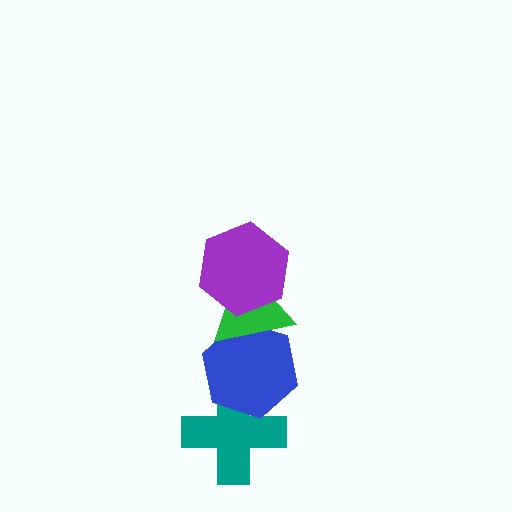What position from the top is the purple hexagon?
The purple hexagon is 1st from the top.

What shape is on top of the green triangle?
The purple hexagon is on top of the green triangle.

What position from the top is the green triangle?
The green triangle is 2nd from the top.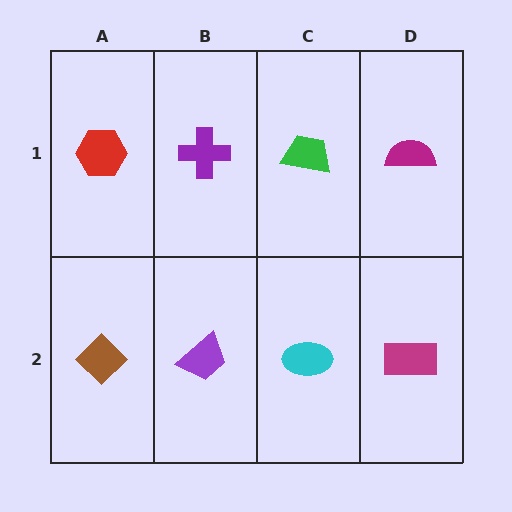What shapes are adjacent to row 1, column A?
A brown diamond (row 2, column A), a purple cross (row 1, column B).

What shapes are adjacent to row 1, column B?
A purple trapezoid (row 2, column B), a red hexagon (row 1, column A), a green trapezoid (row 1, column C).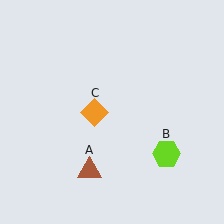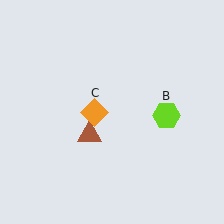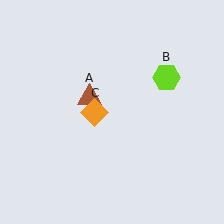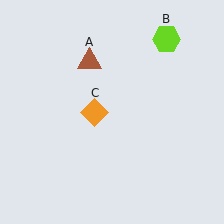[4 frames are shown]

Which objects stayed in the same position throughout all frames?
Orange diamond (object C) remained stationary.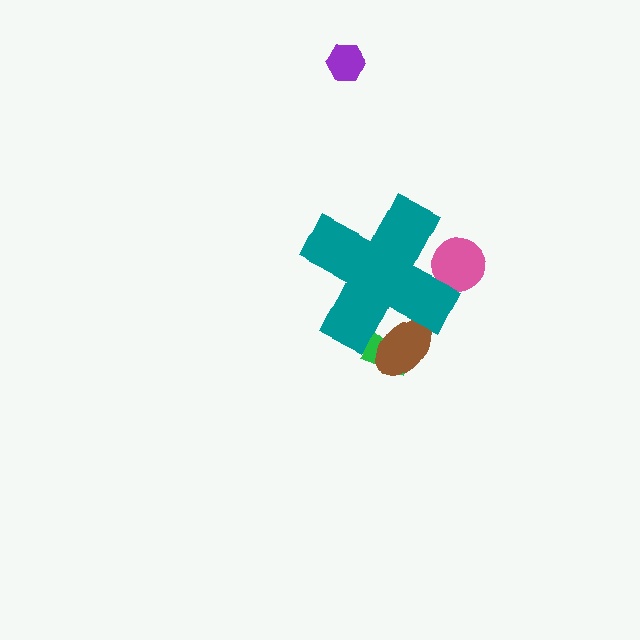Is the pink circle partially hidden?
Yes, the pink circle is partially hidden behind the teal cross.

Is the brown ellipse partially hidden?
Yes, the brown ellipse is partially hidden behind the teal cross.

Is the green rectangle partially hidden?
Yes, the green rectangle is partially hidden behind the teal cross.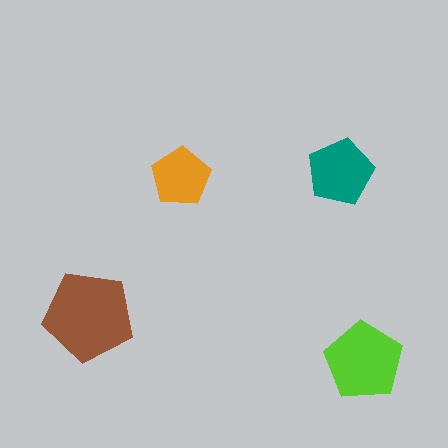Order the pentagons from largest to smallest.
the brown one, the lime one, the teal one, the orange one.